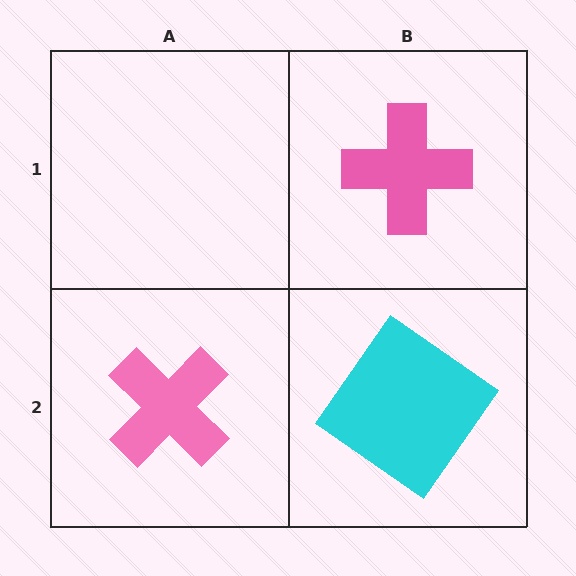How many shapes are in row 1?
1 shape.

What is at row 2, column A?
A pink cross.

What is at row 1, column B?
A pink cross.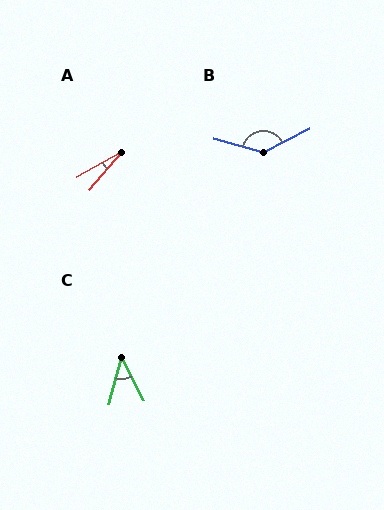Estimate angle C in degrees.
Approximately 42 degrees.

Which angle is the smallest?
A, at approximately 20 degrees.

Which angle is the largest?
B, at approximately 137 degrees.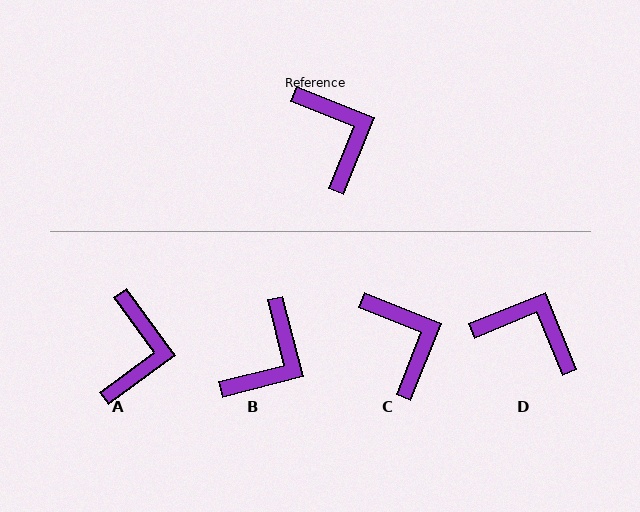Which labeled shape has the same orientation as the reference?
C.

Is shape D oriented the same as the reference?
No, it is off by about 44 degrees.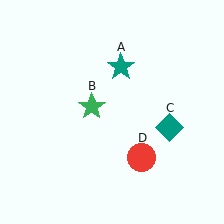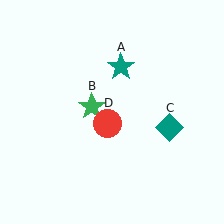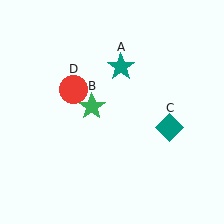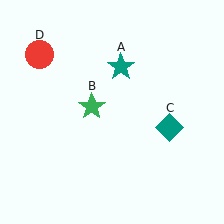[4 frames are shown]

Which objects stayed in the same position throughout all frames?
Teal star (object A) and green star (object B) and teal diamond (object C) remained stationary.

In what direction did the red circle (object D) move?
The red circle (object D) moved up and to the left.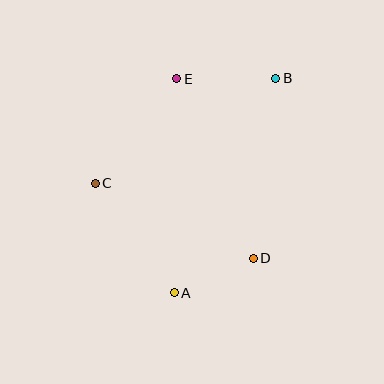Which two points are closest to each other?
Points A and D are closest to each other.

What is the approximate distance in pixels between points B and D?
The distance between B and D is approximately 182 pixels.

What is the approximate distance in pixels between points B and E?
The distance between B and E is approximately 99 pixels.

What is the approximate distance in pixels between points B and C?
The distance between B and C is approximately 209 pixels.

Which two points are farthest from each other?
Points A and B are farthest from each other.